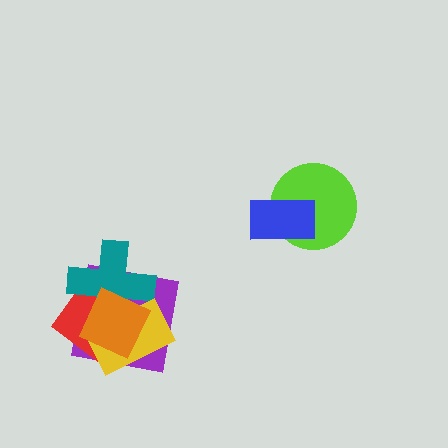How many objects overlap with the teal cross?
4 objects overlap with the teal cross.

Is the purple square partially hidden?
Yes, it is partially covered by another shape.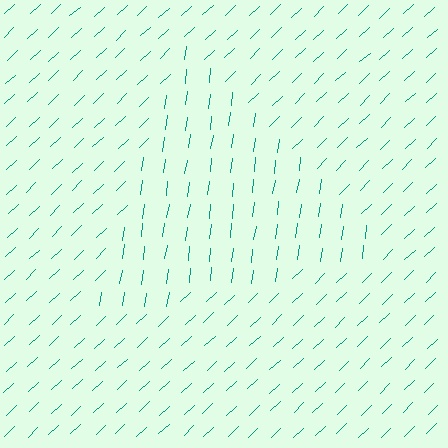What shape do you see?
I see a triangle.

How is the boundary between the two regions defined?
The boundary is defined purely by a change in line orientation (approximately 38 degrees difference). All lines are the same color and thickness.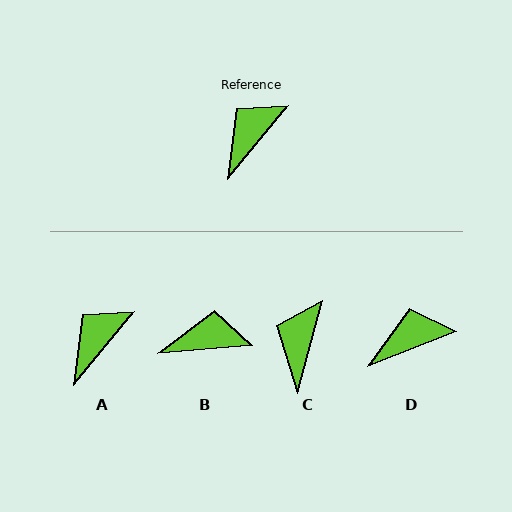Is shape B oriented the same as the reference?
No, it is off by about 46 degrees.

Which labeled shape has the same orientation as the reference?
A.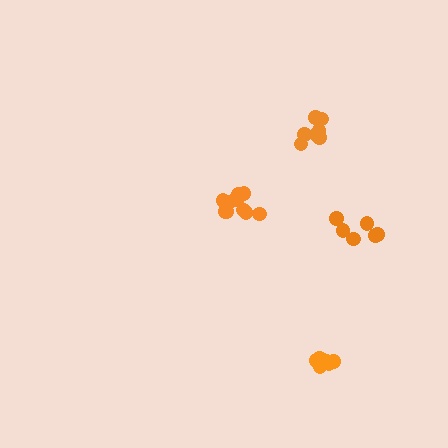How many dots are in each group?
Group 1: 7 dots, Group 2: 11 dots, Group 3: 6 dots, Group 4: 7 dots (31 total).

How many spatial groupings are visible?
There are 4 spatial groupings.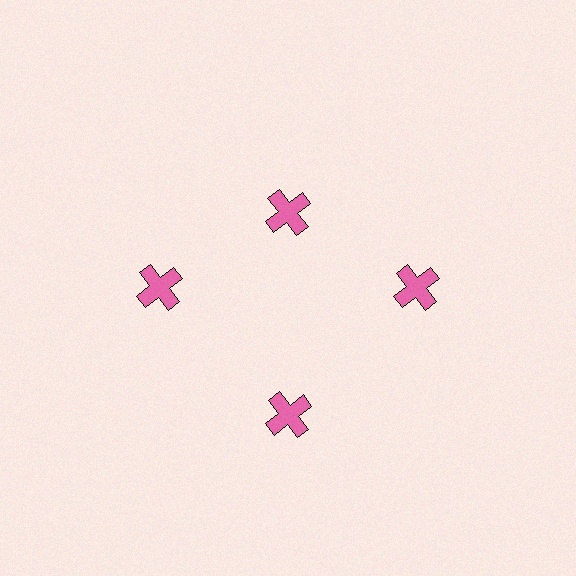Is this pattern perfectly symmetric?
No. The 4 pink crosses are arranged in a ring, but one element near the 12 o'clock position is pulled inward toward the center, breaking the 4-fold rotational symmetry.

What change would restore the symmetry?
The symmetry would be restored by moving it outward, back onto the ring so that all 4 crosses sit at equal angles and equal distance from the center.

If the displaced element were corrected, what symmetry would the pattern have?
It would have 4-fold rotational symmetry — the pattern would map onto itself every 90 degrees.